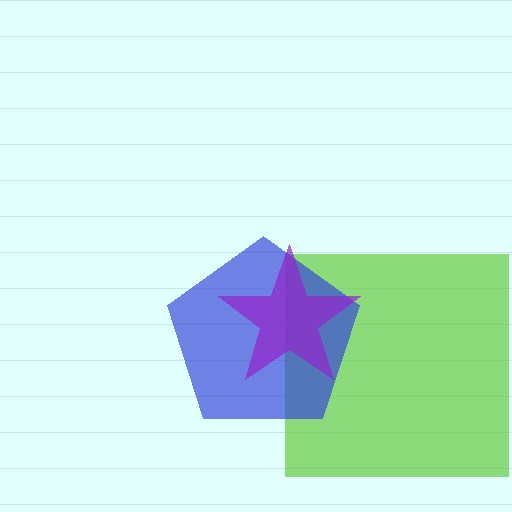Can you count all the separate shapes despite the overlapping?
Yes, there are 3 separate shapes.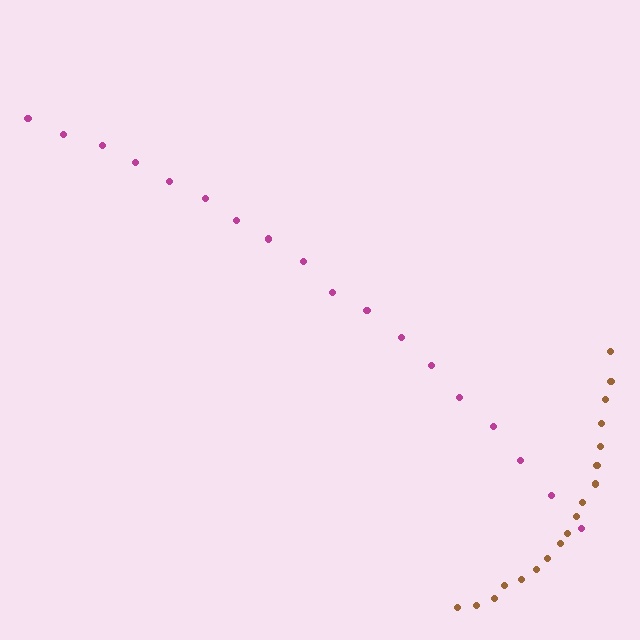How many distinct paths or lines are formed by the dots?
There are 2 distinct paths.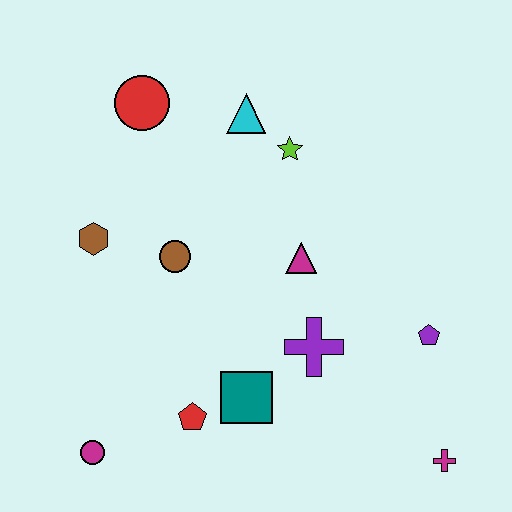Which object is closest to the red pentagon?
The teal square is closest to the red pentagon.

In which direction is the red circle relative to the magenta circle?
The red circle is above the magenta circle.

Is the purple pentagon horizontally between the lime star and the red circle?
No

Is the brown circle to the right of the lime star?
No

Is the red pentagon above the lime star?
No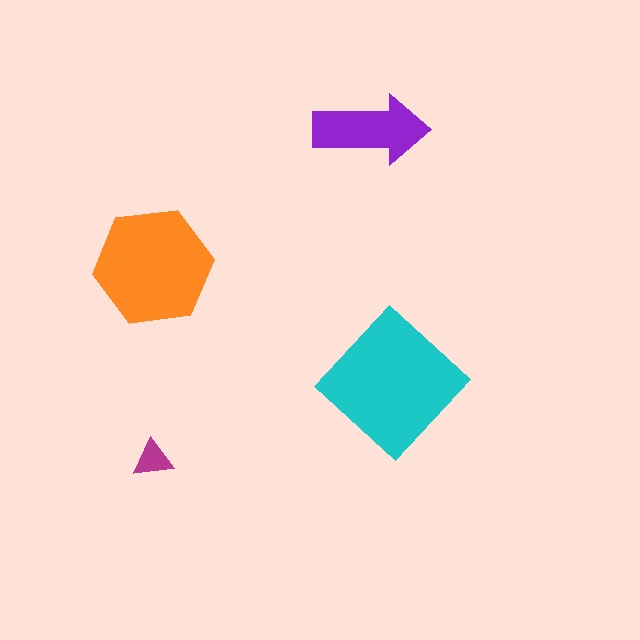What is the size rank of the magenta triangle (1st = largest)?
4th.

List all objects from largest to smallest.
The cyan diamond, the orange hexagon, the purple arrow, the magenta triangle.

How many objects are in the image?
There are 4 objects in the image.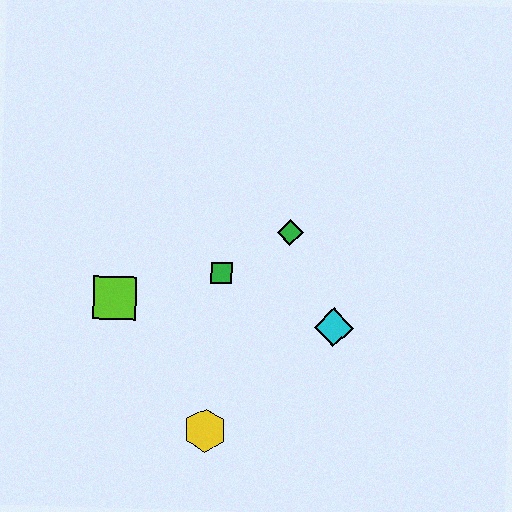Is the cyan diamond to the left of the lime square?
No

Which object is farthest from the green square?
The yellow hexagon is farthest from the green square.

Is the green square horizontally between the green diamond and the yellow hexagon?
Yes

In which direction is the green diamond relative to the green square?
The green diamond is to the right of the green square.